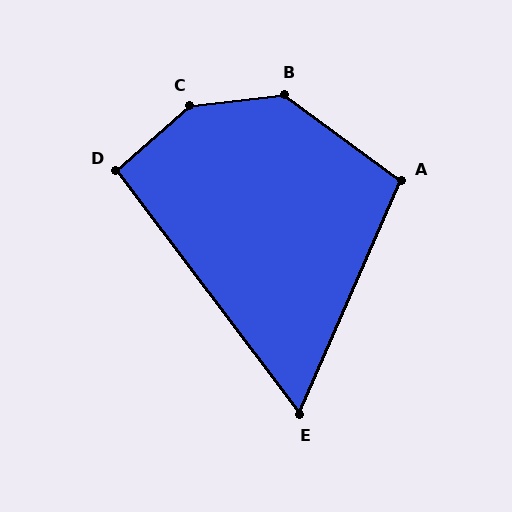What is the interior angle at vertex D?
Approximately 94 degrees (approximately right).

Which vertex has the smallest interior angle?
E, at approximately 61 degrees.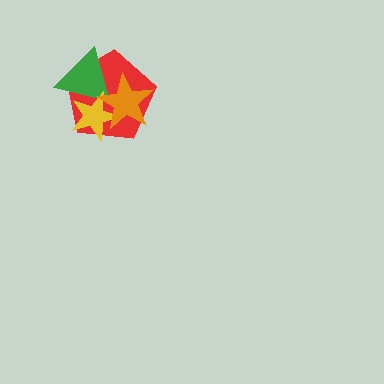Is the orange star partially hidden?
No, no other shape covers it.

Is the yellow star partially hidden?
Yes, it is partially covered by another shape.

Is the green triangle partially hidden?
Yes, it is partially covered by another shape.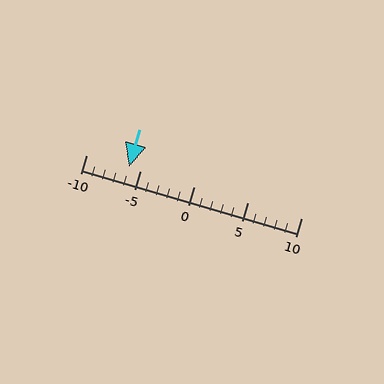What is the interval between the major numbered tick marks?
The major tick marks are spaced 5 units apart.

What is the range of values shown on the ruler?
The ruler shows values from -10 to 10.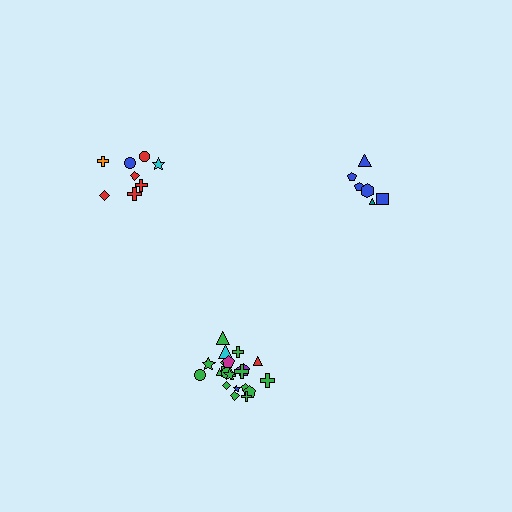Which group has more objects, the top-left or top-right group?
The top-left group.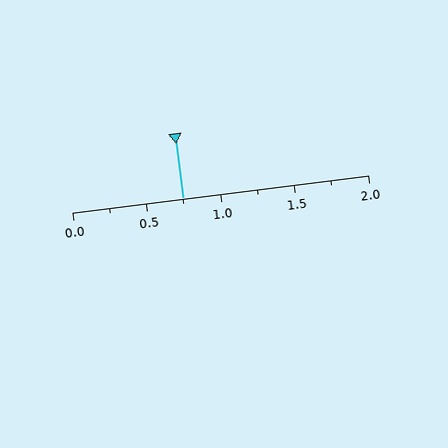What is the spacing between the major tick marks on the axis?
The major ticks are spaced 0.5 apart.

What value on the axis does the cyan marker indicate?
The marker indicates approximately 0.75.